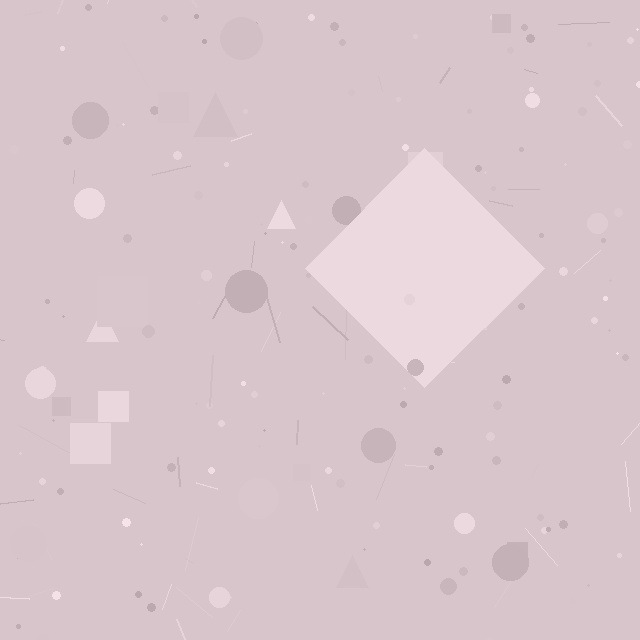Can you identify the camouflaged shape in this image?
The camouflaged shape is a diamond.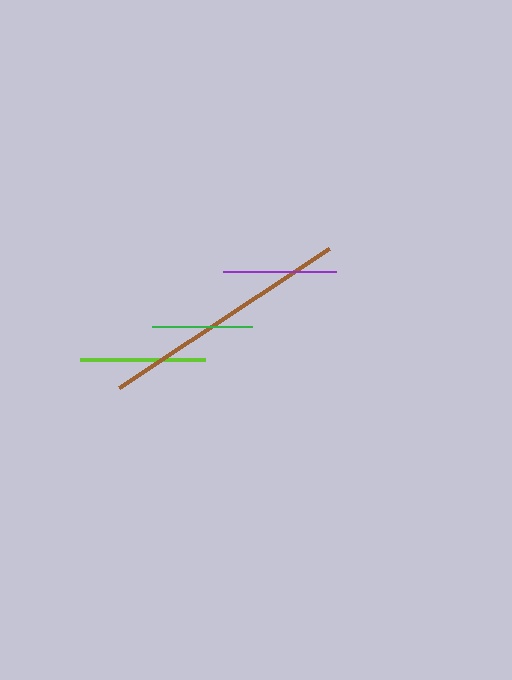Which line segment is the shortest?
The green line is the shortest at approximately 100 pixels.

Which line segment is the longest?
The brown line is the longest at approximately 252 pixels.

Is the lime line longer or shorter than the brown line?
The brown line is longer than the lime line.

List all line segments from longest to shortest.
From longest to shortest: brown, lime, purple, green.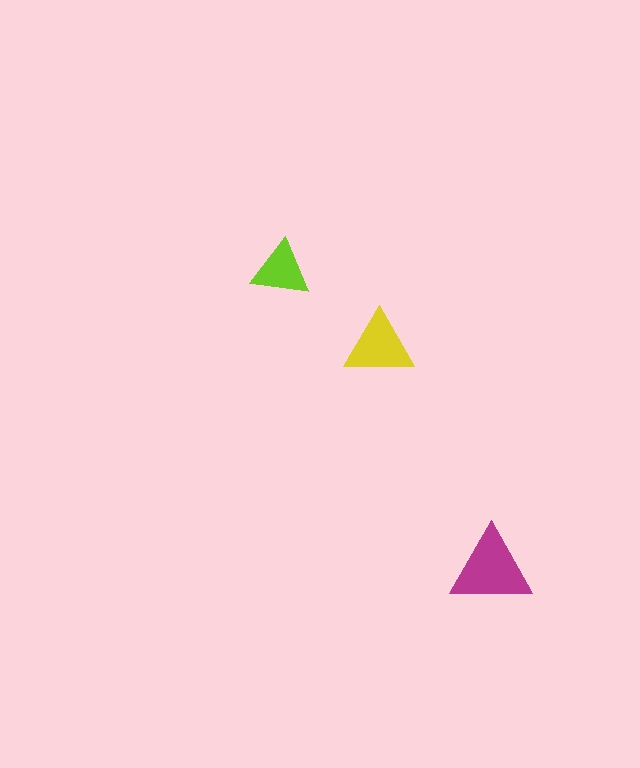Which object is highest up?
The lime triangle is topmost.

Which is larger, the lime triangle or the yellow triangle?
The yellow one.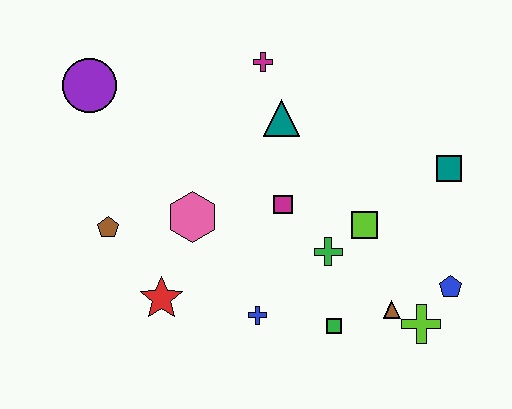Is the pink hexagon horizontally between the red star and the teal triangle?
Yes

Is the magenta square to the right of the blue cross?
Yes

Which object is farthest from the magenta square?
The purple circle is farthest from the magenta square.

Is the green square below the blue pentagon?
Yes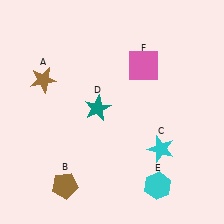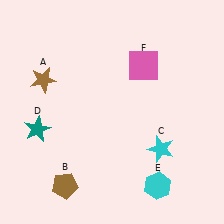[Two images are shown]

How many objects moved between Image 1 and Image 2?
1 object moved between the two images.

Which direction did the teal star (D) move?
The teal star (D) moved left.